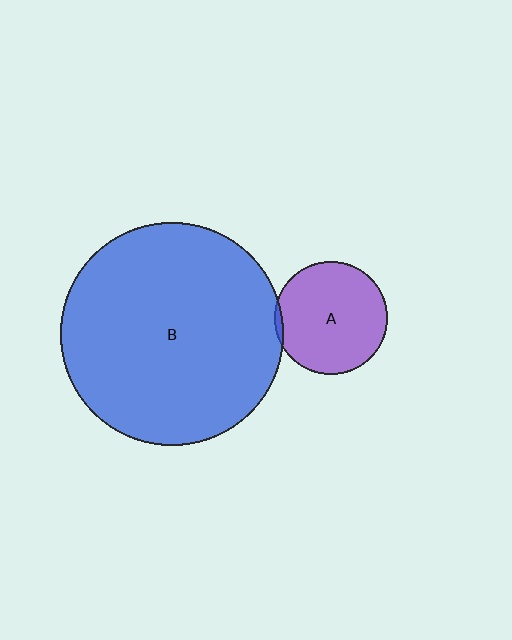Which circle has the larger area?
Circle B (blue).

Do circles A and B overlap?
Yes.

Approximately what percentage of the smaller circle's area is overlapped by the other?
Approximately 5%.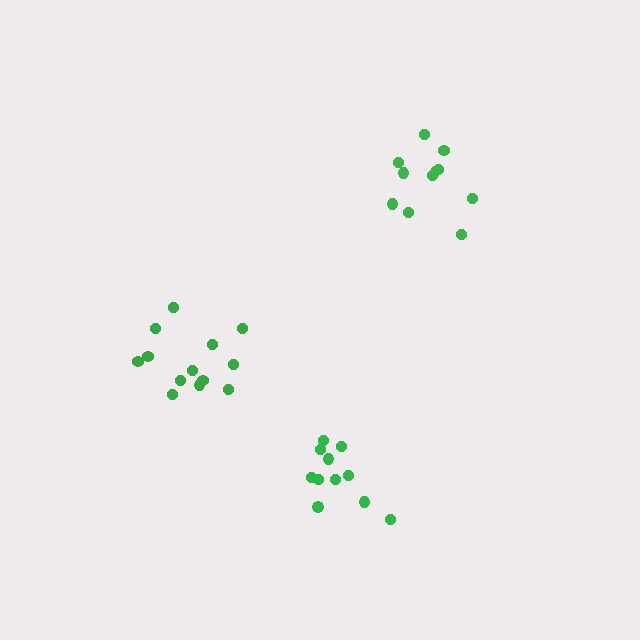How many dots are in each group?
Group 1: 11 dots, Group 2: 13 dots, Group 3: 11 dots (35 total).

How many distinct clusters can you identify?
There are 3 distinct clusters.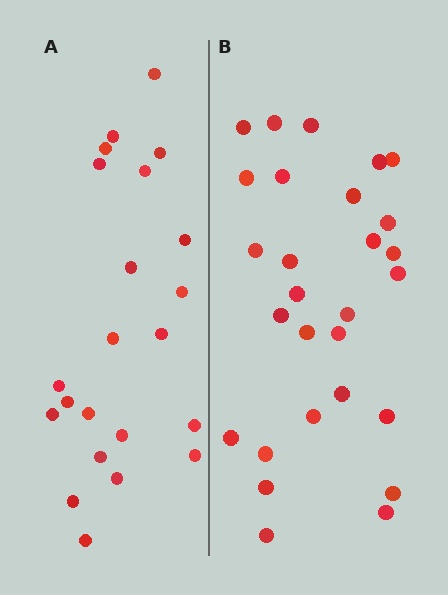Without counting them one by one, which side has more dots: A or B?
Region B (the right region) has more dots.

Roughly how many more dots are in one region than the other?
Region B has about 6 more dots than region A.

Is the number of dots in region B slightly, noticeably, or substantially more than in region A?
Region B has noticeably more, but not dramatically so. The ratio is roughly 1.3 to 1.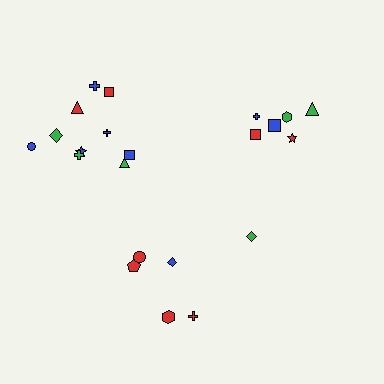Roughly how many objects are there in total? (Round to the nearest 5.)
Roughly 20 objects in total.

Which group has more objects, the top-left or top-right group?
The top-left group.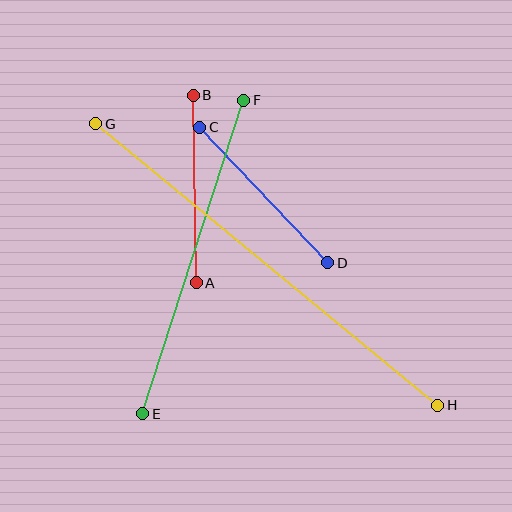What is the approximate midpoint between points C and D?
The midpoint is at approximately (264, 195) pixels.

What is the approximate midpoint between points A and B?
The midpoint is at approximately (195, 189) pixels.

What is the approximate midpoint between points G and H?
The midpoint is at approximately (267, 265) pixels.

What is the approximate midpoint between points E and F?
The midpoint is at approximately (193, 257) pixels.